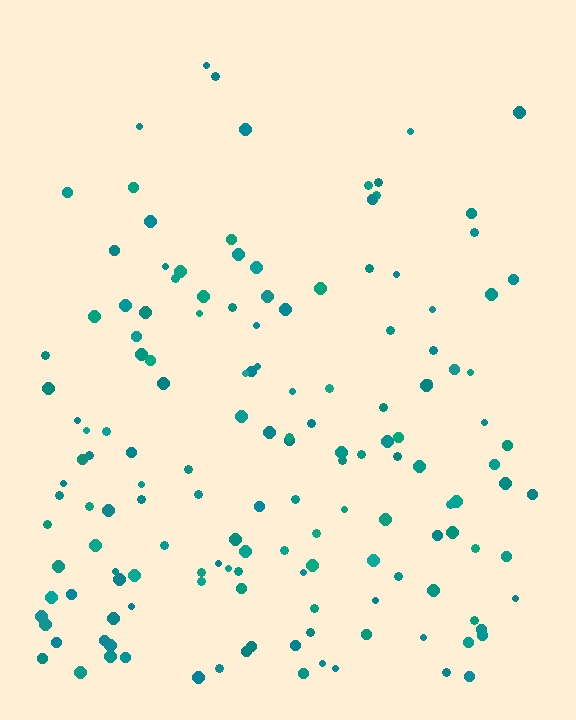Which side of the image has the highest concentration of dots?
The bottom.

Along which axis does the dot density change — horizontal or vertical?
Vertical.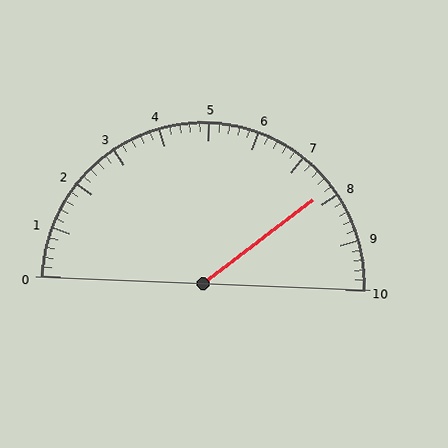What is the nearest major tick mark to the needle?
The nearest major tick mark is 8.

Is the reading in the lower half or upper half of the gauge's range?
The reading is in the upper half of the range (0 to 10).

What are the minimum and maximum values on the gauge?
The gauge ranges from 0 to 10.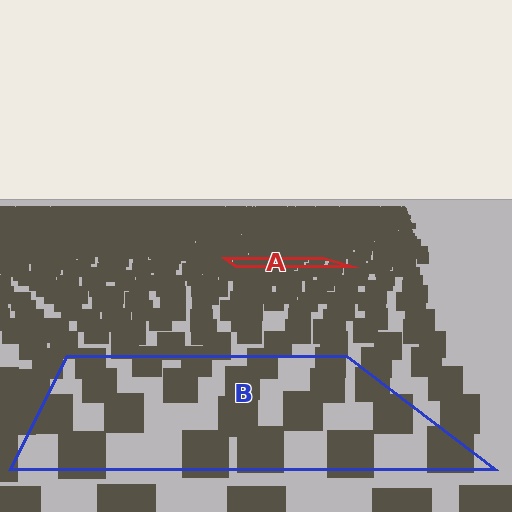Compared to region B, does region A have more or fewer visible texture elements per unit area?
Region A has more texture elements per unit area — they are packed more densely because it is farther away.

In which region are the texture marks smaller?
The texture marks are smaller in region A, because it is farther away.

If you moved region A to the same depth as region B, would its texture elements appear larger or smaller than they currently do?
They would appear larger. At a closer depth, the same texture elements are projected at a bigger on-screen size.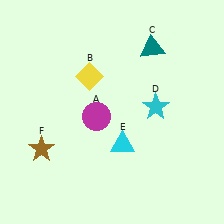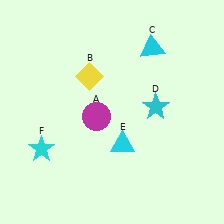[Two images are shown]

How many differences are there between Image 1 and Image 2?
There are 2 differences between the two images.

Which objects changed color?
C changed from teal to cyan. F changed from brown to cyan.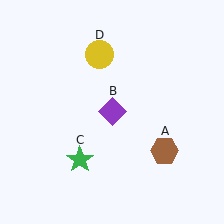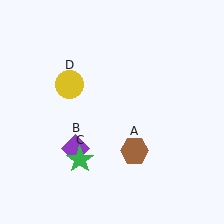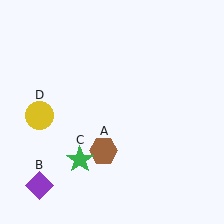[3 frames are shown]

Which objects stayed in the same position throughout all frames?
Green star (object C) remained stationary.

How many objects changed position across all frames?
3 objects changed position: brown hexagon (object A), purple diamond (object B), yellow circle (object D).